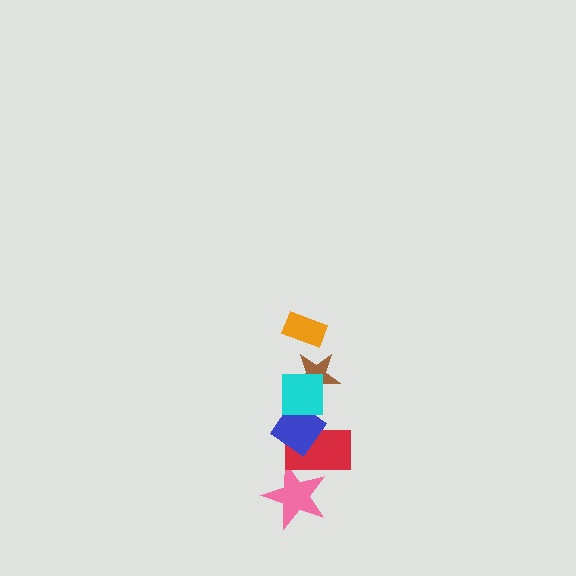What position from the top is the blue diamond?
The blue diamond is 4th from the top.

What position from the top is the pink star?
The pink star is 6th from the top.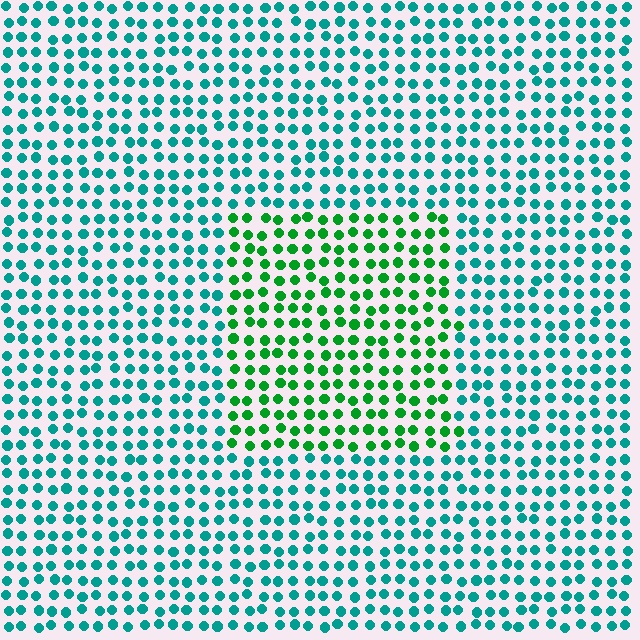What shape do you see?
I see a rectangle.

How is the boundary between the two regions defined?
The boundary is defined purely by a slight shift in hue (about 43 degrees). Spacing, size, and orientation are identical on both sides.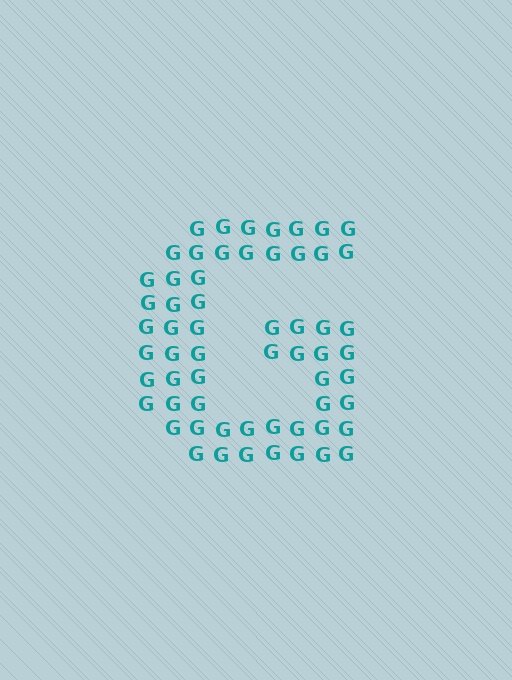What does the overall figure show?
The overall figure shows the letter G.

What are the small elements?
The small elements are letter G's.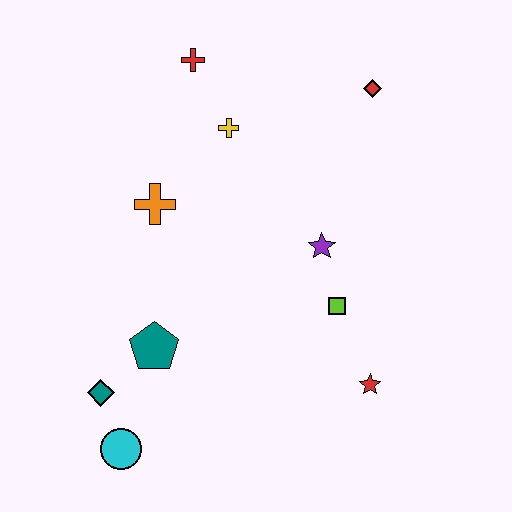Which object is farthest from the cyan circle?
The red diamond is farthest from the cyan circle.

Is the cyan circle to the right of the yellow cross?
No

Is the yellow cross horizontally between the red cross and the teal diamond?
No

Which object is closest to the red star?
The lime square is closest to the red star.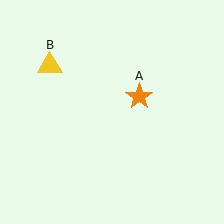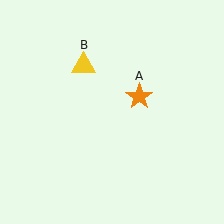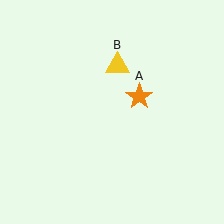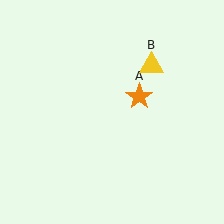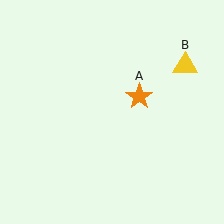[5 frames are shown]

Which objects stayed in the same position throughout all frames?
Orange star (object A) remained stationary.